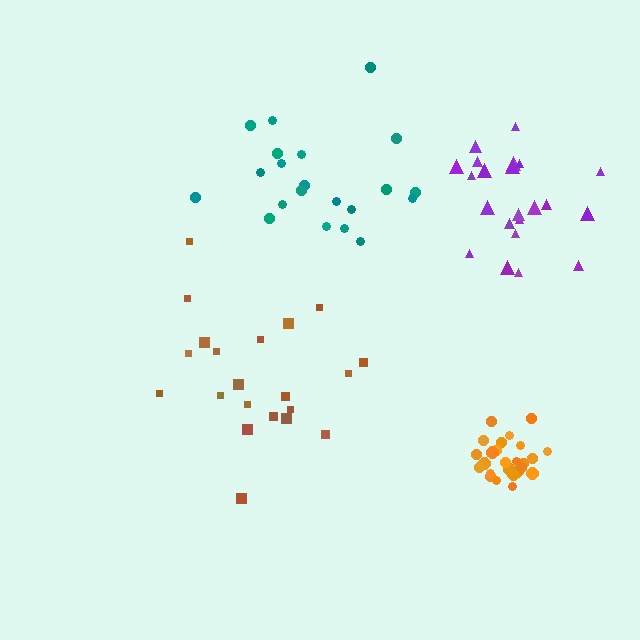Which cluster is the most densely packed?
Orange.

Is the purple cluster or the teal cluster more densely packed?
Purple.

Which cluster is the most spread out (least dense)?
Teal.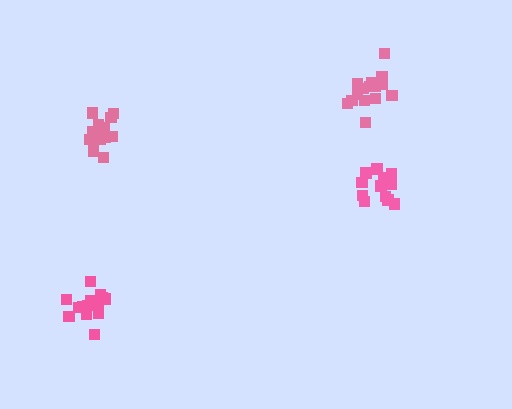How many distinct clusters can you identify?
There are 4 distinct clusters.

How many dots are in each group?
Group 1: 16 dots, Group 2: 15 dots, Group 3: 13 dots, Group 4: 15 dots (59 total).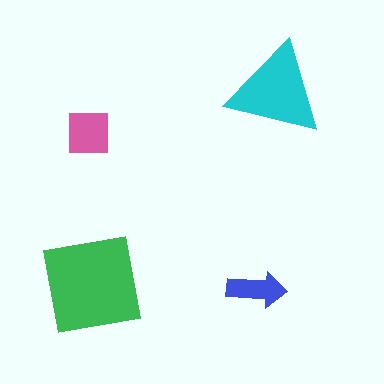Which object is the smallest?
The blue arrow.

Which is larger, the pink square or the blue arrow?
The pink square.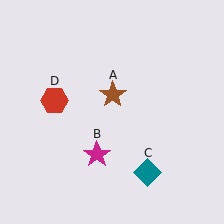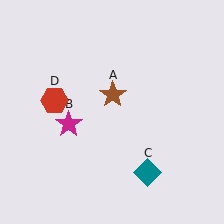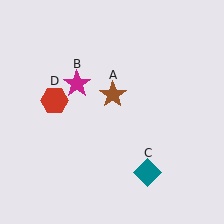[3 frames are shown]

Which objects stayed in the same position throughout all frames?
Brown star (object A) and teal diamond (object C) and red hexagon (object D) remained stationary.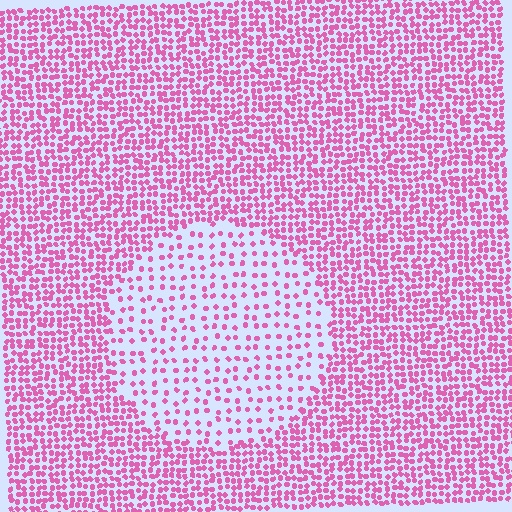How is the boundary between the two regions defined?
The boundary is defined by a change in element density (approximately 2.4x ratio). All elements are the same color, size, and shape.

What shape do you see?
I see a circle.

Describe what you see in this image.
The image contains small pink elements arranged at two different densities. A circle-shaped region is visible where the elements are less densely packed than the surrounding area.